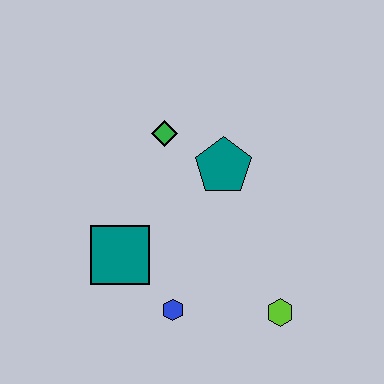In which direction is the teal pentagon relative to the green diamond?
The teal pentagon is to the right of the green diamond.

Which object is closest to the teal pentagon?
The green diamond is closest to the teal pentagon.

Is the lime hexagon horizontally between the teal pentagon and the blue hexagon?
No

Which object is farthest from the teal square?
The lime hexagon is farthest from the teal square.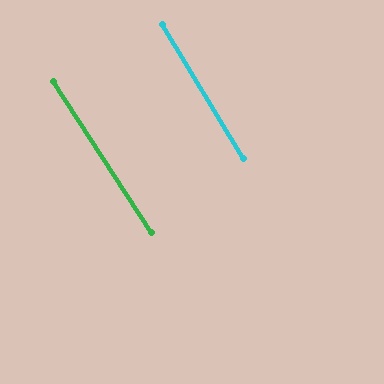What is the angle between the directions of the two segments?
Approximately 2 degrees.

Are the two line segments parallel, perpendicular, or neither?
Parallel — their directions differ by only 1.7°.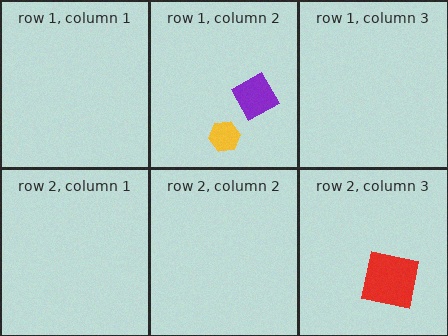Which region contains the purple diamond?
The row 1, column 2 region.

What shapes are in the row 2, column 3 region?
The red square.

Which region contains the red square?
The row 2, column 3 region.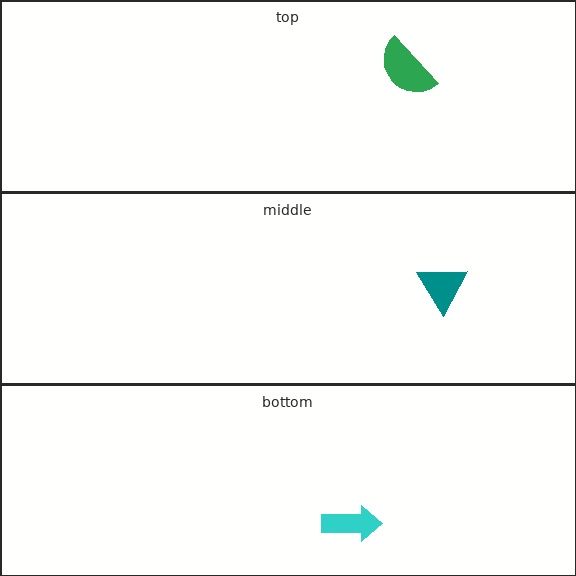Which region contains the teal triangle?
The middle region.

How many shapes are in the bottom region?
1.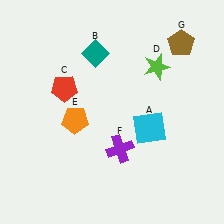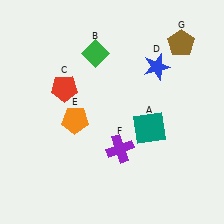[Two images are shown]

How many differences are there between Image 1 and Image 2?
There are 3 differences between the two images.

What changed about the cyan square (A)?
In Image 1, A is cyan. In Image 2, it changed to teal.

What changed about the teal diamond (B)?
In Image 1, B is teal. In Image 2, it changed to green.